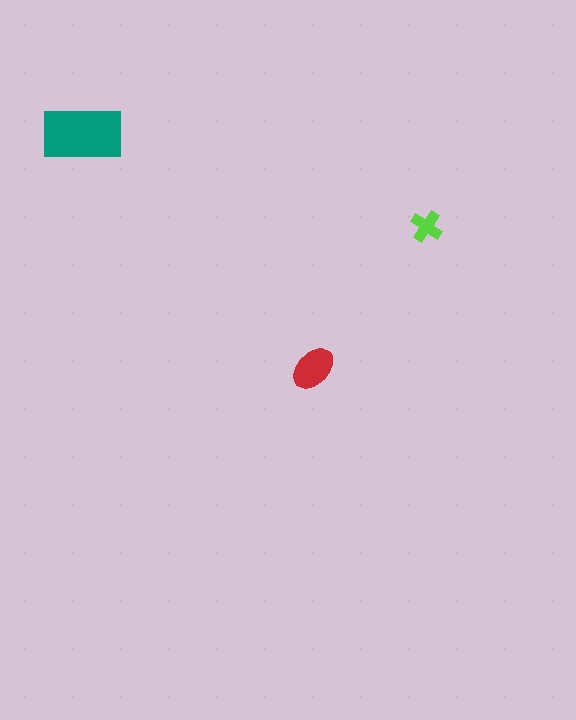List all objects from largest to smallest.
The teal rectangle, the red ellipse, the lime cross.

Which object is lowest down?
The red ellipse is bottommost.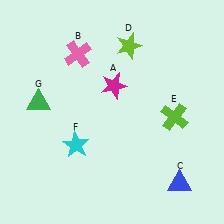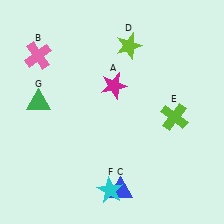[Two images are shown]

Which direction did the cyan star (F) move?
The cyan star (F) moved down.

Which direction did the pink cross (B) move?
The pink cross (B) moved left.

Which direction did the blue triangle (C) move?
The blue triangle (C) moved left.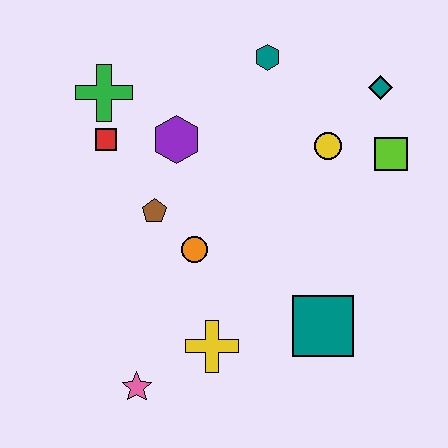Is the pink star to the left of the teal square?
Yes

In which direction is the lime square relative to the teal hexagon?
The lime square is to the right of the teal hexagon.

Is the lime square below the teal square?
No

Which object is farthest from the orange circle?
The teal diamond is farthest from the orange circle.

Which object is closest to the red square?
The green cross is closest to the red square.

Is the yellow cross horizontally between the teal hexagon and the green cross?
Yes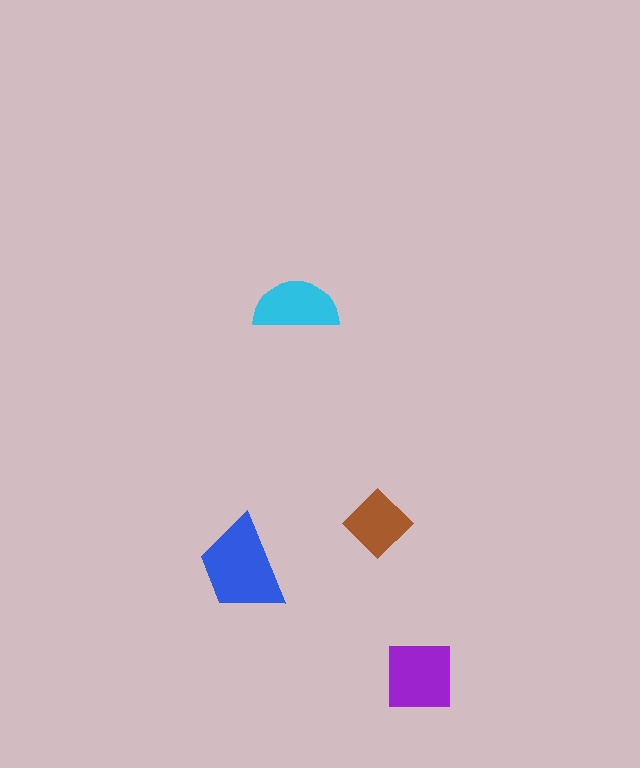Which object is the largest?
The blue trapezoid.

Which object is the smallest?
The brown diamond.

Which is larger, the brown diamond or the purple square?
The purple square.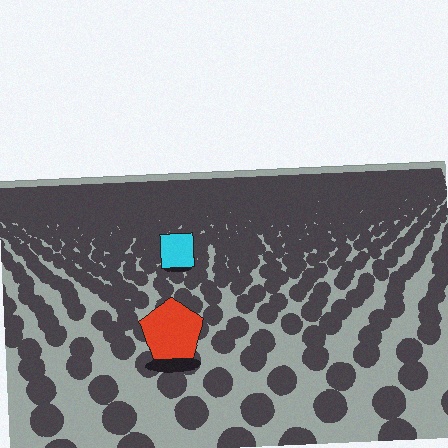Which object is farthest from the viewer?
The cyan square is farthest from the viewer. It appears smaller and the ground texture around it is denser.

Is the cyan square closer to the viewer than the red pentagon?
No. The red pentagon is closer — you can tell from the texture gradient: the ground texture is coarser near it.